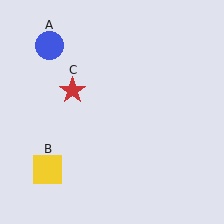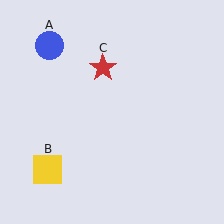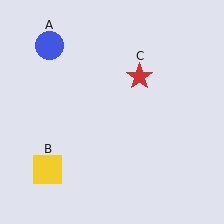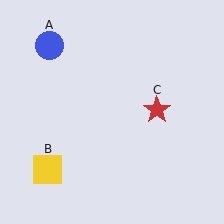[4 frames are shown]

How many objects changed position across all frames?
1 object changed position: red star (object C).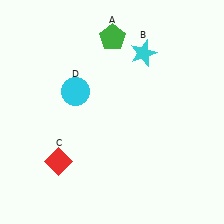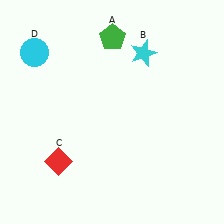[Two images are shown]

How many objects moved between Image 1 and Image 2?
1 object moved between the two images.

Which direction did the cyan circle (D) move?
The cyan circle (D) moved left.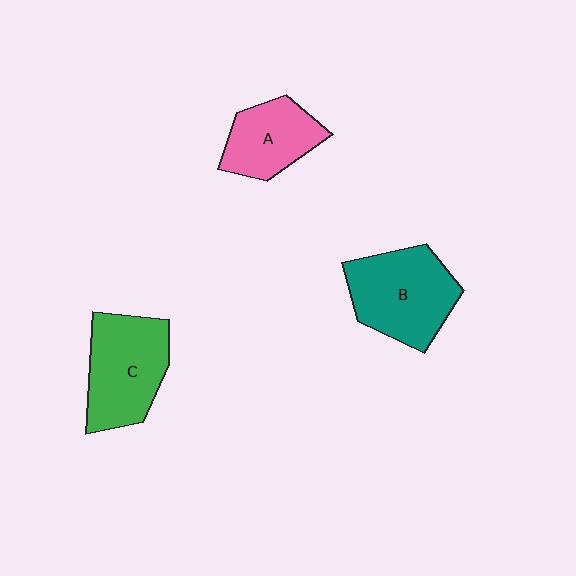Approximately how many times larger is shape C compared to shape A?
Approximately 1.4 times.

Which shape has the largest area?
Shape B (teal).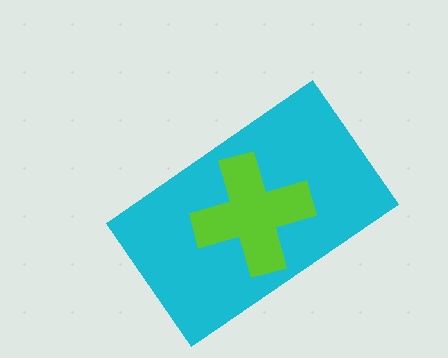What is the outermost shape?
The cyan rectangle.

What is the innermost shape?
The lime cross.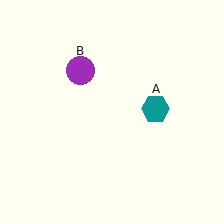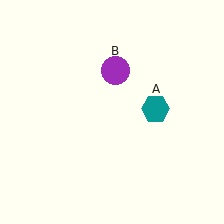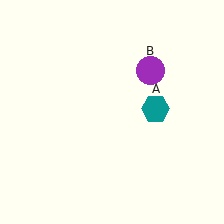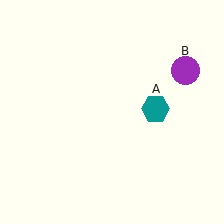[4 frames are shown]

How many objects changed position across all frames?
1 object changed position: purple circle (object B).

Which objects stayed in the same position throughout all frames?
Teal hexagon (object A) remained stationary.